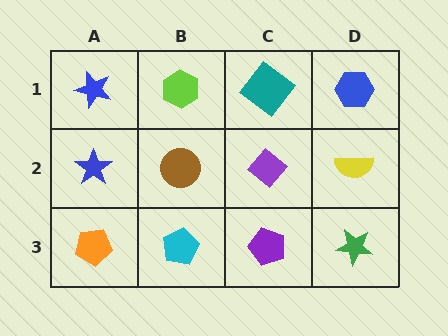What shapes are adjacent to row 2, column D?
A blue hexagon (row 1, column D), a green star (row 3, column D), a purple diamond (row 2, column C).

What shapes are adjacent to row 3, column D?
A yellow semicircle (row 2, column D), a purple pentagon (row 3, column C).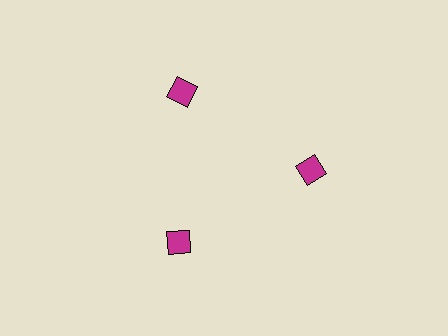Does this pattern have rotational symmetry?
Yes, this pattern has 3-fold rotational symmetry. It looks the same after rotating 120 degrees around the center.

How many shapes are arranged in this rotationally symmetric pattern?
There are 3 shapes, arranged in 3 groups of 1.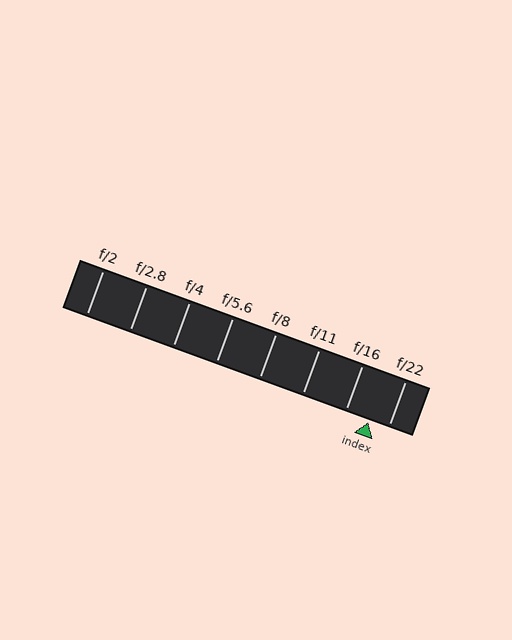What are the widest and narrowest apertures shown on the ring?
The widest aperture shown is f/2 and the narrowest is f/22.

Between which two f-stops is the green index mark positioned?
The index mark is between f/16 and f/22.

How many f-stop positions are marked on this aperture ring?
There are 8 f-stop positions marked.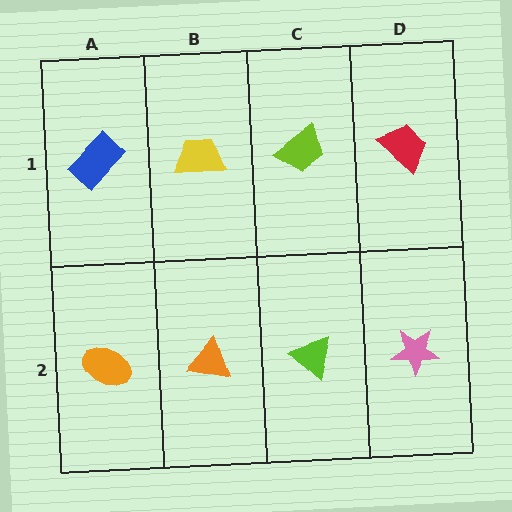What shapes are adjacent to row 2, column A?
A blue rectangle (row 1, column A), an orange triangle (row 2, column B).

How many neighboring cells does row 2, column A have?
2.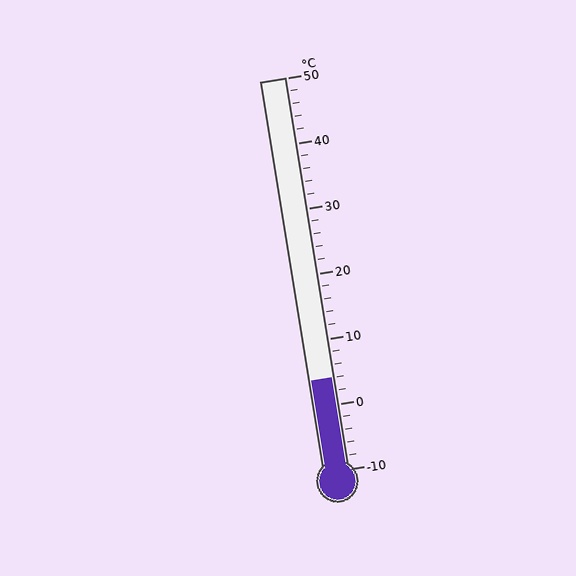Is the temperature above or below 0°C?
The temperature is above 0°C.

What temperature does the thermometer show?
The thermometer shows approximately 4°C.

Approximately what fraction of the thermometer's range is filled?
The thermometer is filled to approximately 25% of its range.